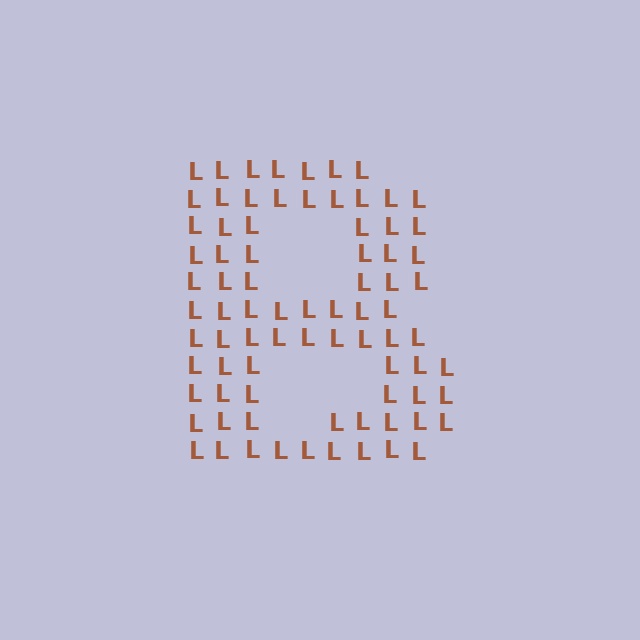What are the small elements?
The small elements are letter L's.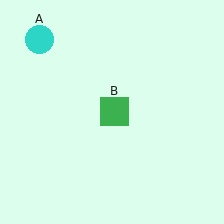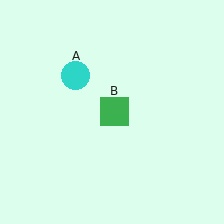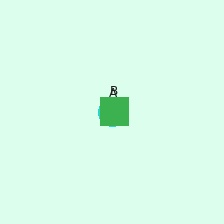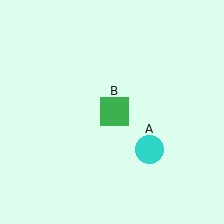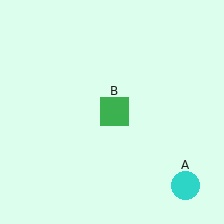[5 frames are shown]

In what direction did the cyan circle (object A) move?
The cyan circle (object A) moved down and to the right.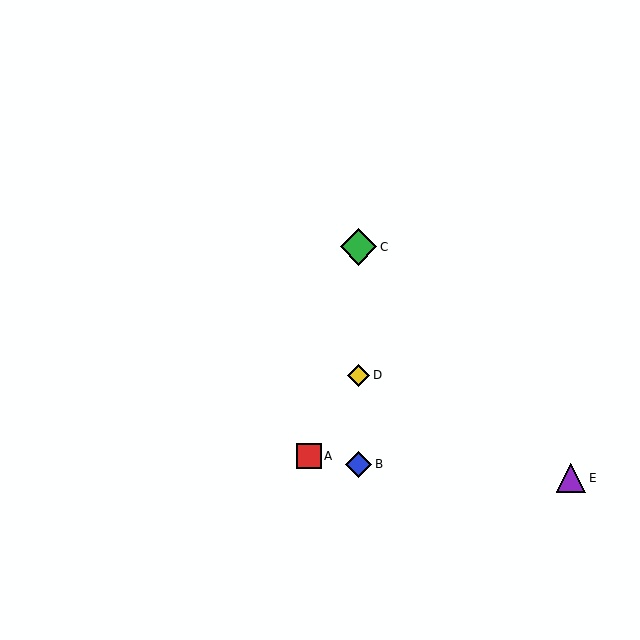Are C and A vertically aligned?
No, C is at x≈358 and A is at x≈309.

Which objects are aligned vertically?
Objects B, C, D are aligned vertically.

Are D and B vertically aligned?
Yes, both are at x≈358.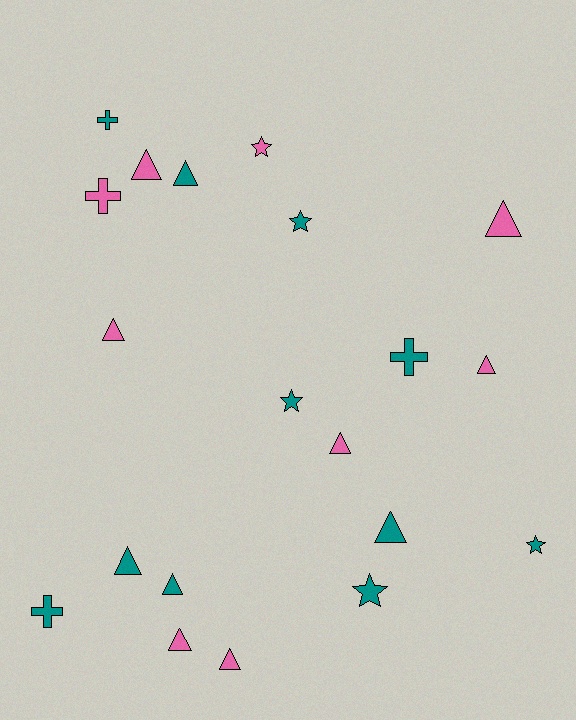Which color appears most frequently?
Teal, with 11 objects.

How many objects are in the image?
There are 20 objects.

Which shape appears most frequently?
Triangle, with 11 objects.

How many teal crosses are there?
There are 3 teal crosses.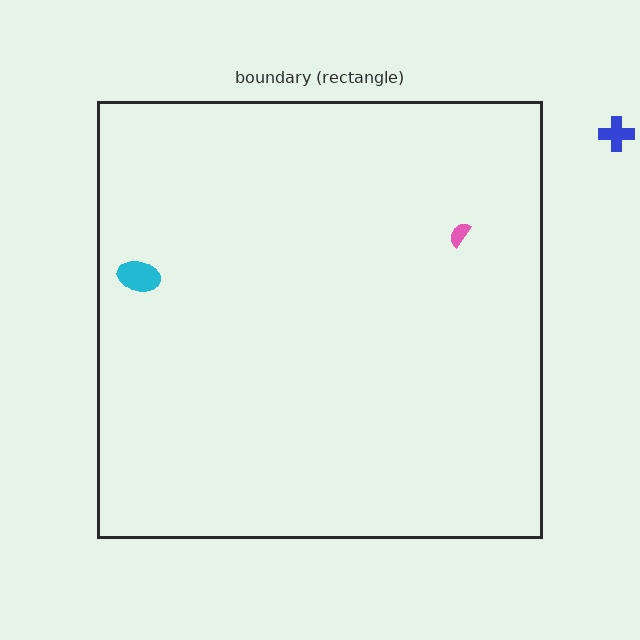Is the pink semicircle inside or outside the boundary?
Inside.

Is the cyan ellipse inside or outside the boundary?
Inside.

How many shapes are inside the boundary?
2 inside, 1 outside.